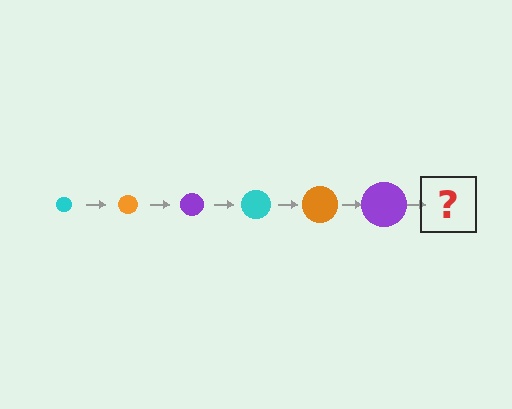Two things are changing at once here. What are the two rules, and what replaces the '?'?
The two rules are that the circle grows larger each step and the color cycles through cyan, orange, and purple. The '?' should be a cyan circle, larger than the previous one.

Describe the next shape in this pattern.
It should be a cyan circle, larger than the previous one.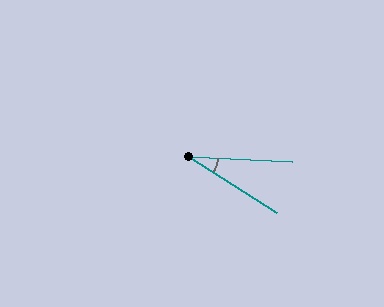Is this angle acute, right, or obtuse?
It is acute.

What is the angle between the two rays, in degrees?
Approximately 30 degrees.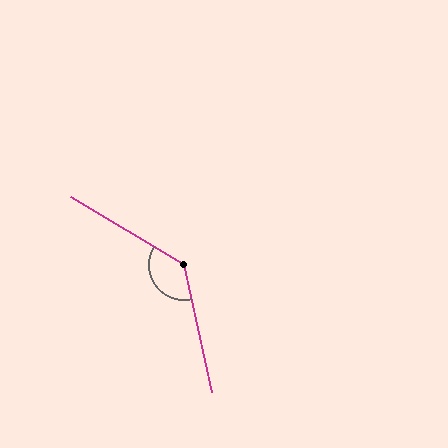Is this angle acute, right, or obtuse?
It is obtuse.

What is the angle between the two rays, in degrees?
Approximately 133 degrees.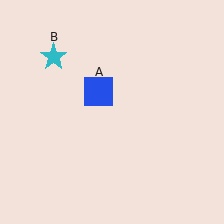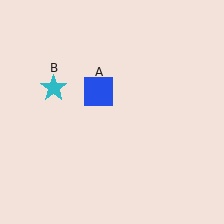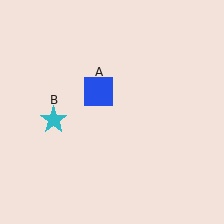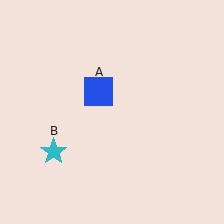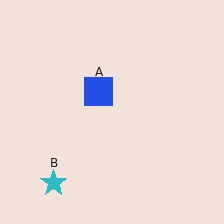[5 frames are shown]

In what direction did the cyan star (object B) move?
The cyan star (object B) moved down.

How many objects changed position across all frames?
1 object changed position: cyan star (object B).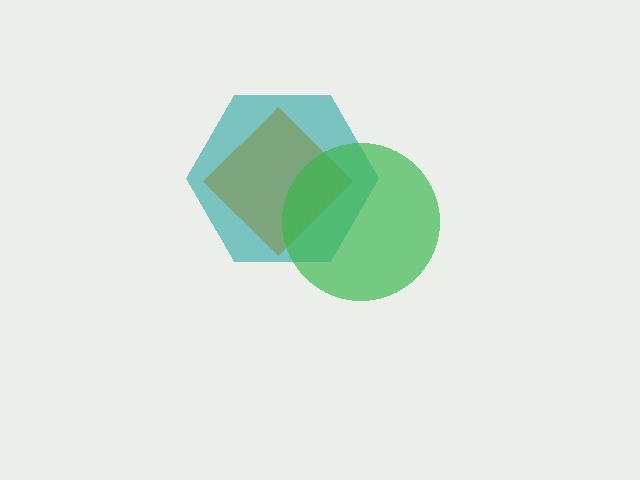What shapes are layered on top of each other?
The layered shapes are: an orange diamond, a teal hexagon, a green circle.